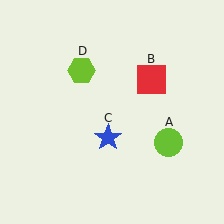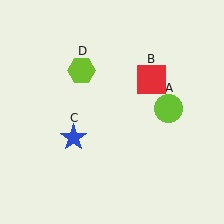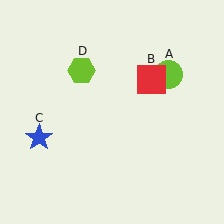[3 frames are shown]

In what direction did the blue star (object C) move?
The blue star (object C) moved left.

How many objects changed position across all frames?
2 objects changed position: lime circle (object A), blue star (object C).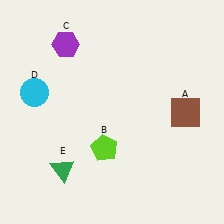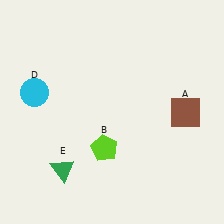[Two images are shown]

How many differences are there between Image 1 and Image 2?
There is 1 difference between the two images.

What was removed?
The purple hexagon (C) was removed in Image 2.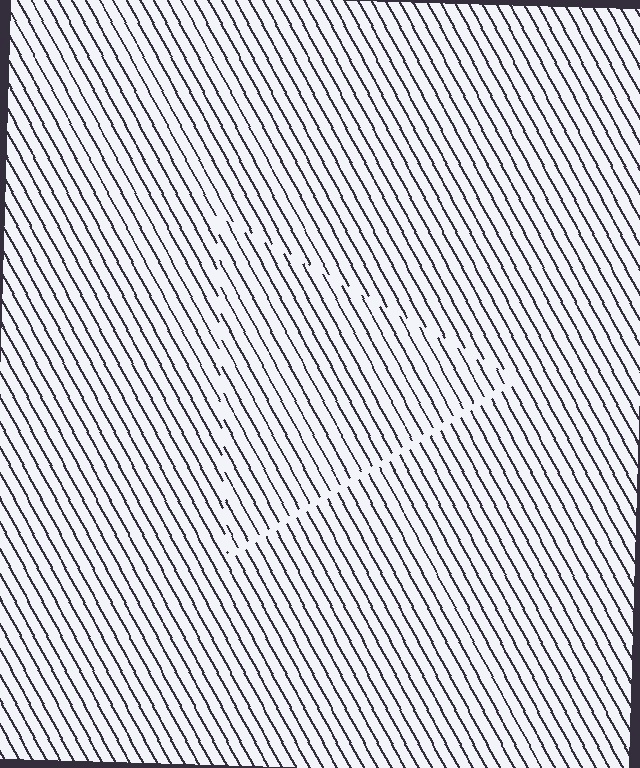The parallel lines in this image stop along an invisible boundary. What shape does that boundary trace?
An illusory triangle. The interior of the shape contains the same grating, shifted by half a period — the contour is defined by the phase discontinuity where line-ends from the inner and outer gratings abut.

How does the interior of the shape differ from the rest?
The interior of the shape contains the same grating, shifted by half a period — the contour is defined by the phase discontinuity where line-ends from the inner and outer gratings abut.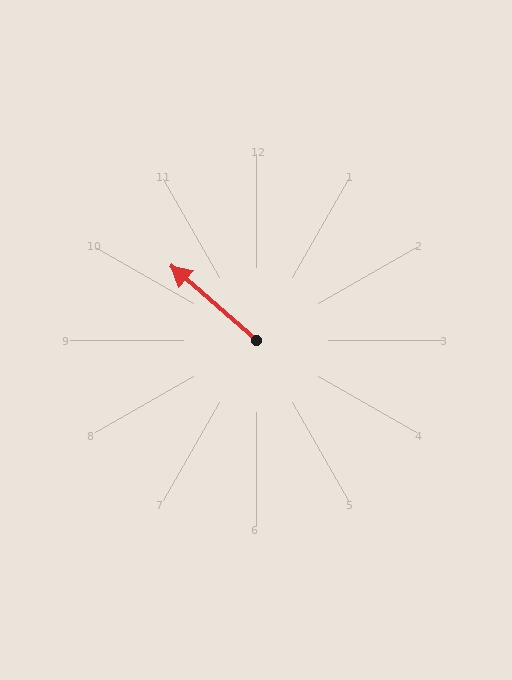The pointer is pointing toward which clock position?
Roughly 10 o'clock.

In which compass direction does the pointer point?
Northwest.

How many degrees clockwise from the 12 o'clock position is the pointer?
Approximately 311 degrees.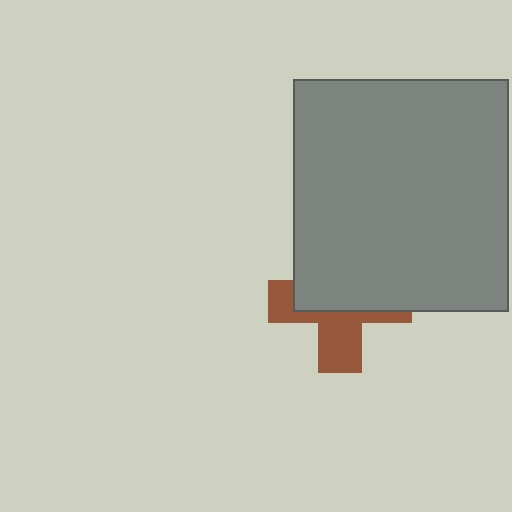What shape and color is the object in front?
The object in front is a gray rectangle.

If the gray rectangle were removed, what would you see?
You would see the complete brown cross.